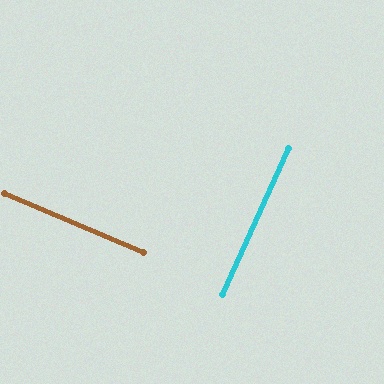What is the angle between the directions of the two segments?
Approximately 89 degrees.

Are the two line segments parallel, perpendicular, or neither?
Perpendicular — they meet at approximately 89°.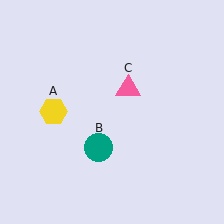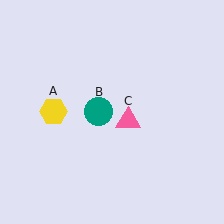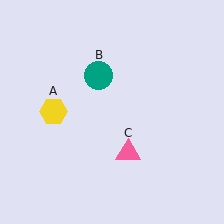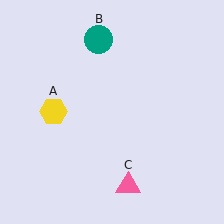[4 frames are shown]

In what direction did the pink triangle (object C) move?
The pink triangle (object C) moved down.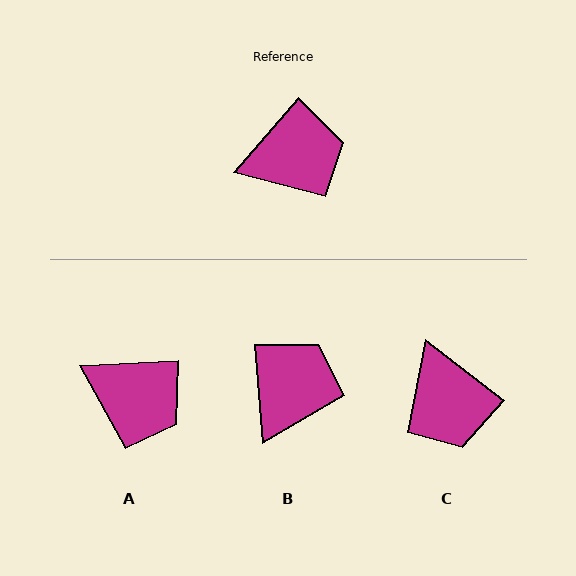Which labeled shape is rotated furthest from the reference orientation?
C, about 87 degrees away.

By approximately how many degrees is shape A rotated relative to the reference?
Approximately 46 degrees clockwise.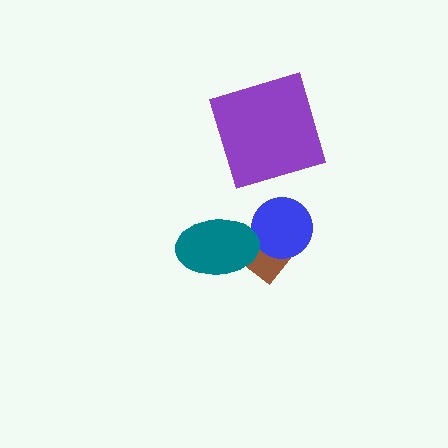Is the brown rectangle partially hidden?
Yes, it is partially covered by another shape.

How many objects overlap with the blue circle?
1 object overlaps with the blue circle.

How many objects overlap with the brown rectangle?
2 objects overlap with the brown rectangle.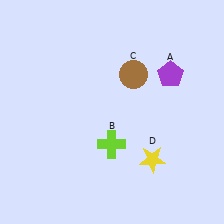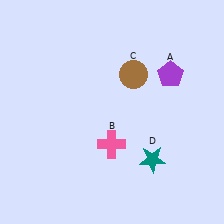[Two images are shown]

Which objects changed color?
B changed from lime to pink. D changed from yellow to teal.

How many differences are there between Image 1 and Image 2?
There are 2 differences between the two images.